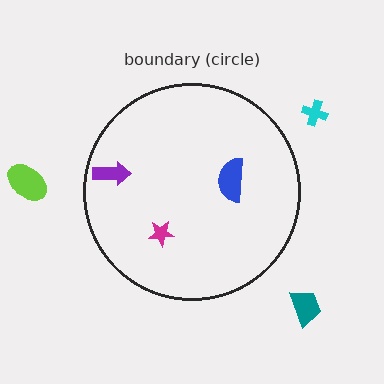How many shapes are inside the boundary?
3 inside, 3 outside.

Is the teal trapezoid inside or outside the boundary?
Outside.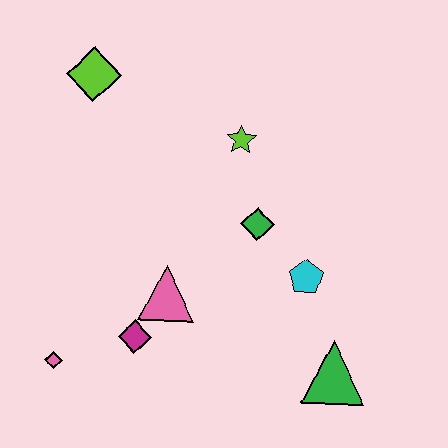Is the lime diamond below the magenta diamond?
No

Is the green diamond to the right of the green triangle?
No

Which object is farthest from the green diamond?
The pink diamond is farthest from the green diamond.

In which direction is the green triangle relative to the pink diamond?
The green triangle is to the right of the pink diamond.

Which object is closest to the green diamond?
The cyan pentagon is closest to the green diamond.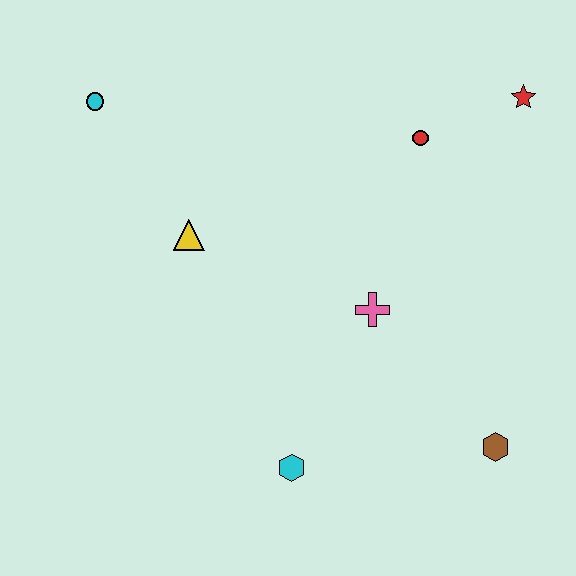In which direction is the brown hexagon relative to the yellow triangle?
The brown hexagon is to the right of the yellow triangle.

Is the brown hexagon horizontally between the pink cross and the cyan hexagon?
No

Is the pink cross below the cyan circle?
Yes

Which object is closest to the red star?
The red circle is closest to the red star.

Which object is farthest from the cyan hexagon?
The red star is farthest from the cyan hexagon.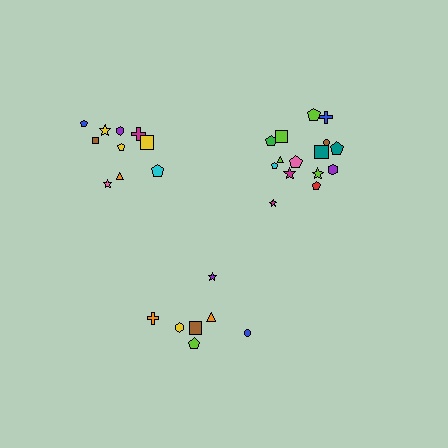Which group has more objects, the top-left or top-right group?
The top-right group.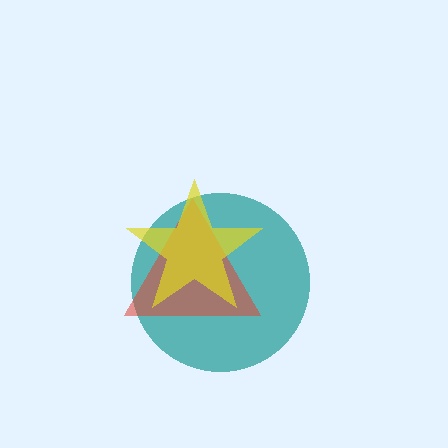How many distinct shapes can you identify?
There are 3 distinct shapes: a teal circle, a red triangle, a yellow star.